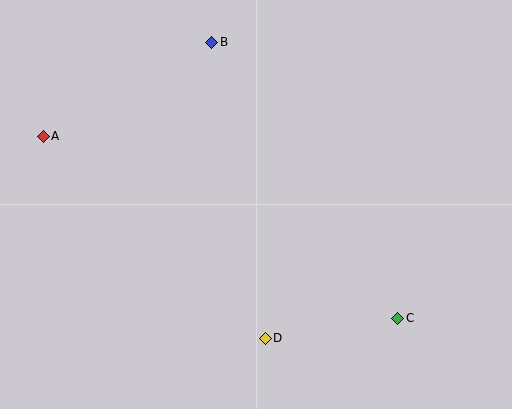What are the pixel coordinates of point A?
Point A is at (43, 136).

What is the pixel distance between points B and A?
The distance between B and A is 193 pixels.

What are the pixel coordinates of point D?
Point D is at (265, 338).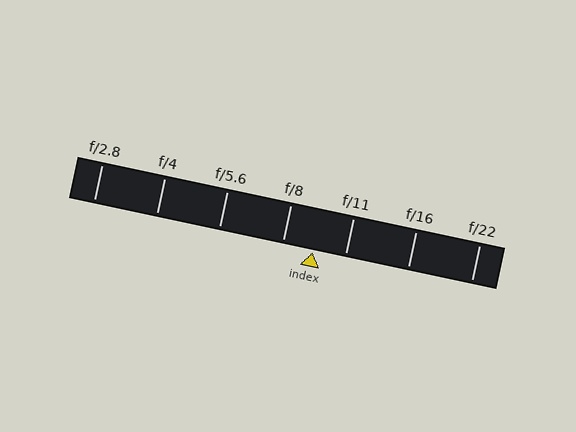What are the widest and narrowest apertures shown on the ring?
The widest aperture shown is f/2.8 and the narrowest is f/22.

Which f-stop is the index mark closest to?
The index mark is closest to f/8.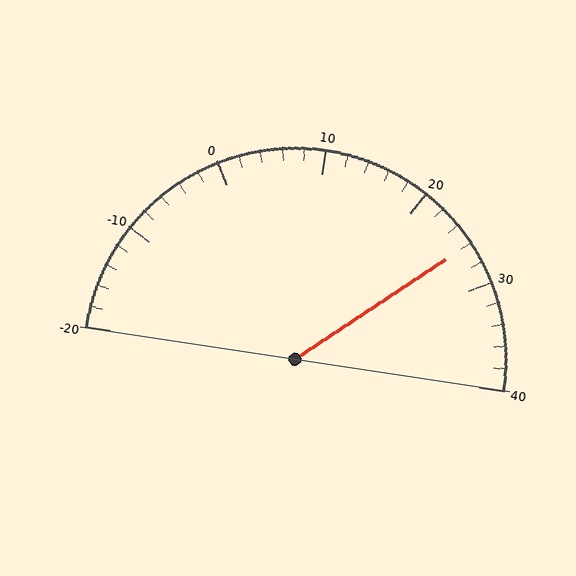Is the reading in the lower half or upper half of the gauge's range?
The reading is in the upper half of the range (-20 to 40).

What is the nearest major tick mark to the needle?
The nearest major tick mark is 30.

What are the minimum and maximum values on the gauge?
The gauge ranges from -20 to 40.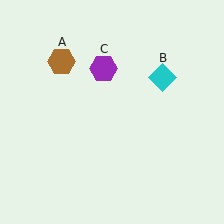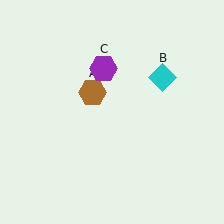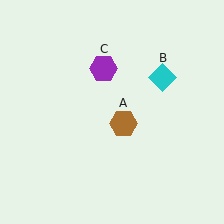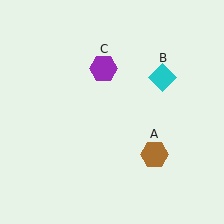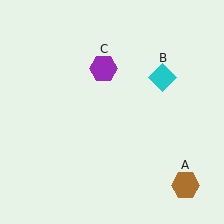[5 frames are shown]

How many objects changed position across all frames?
1 object changed position: brown hexagon (object A).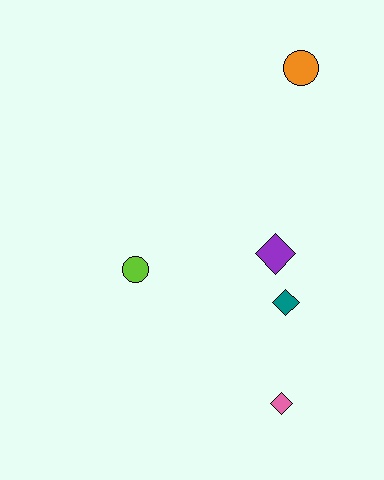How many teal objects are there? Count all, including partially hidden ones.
There is 1 teal object.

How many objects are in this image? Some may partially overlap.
There are 5 objects.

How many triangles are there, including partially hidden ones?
There are no triangles.